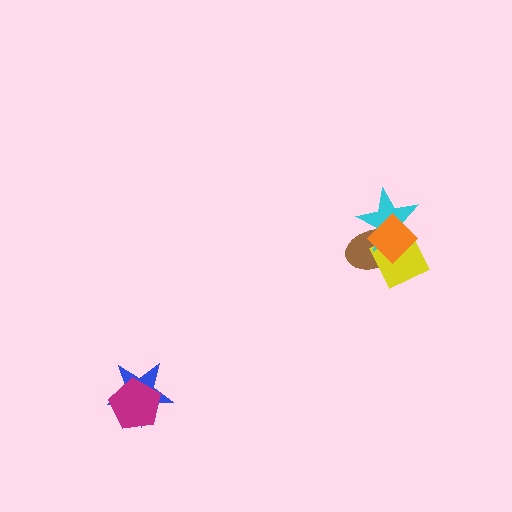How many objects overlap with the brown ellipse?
3 objects overlap with the brown ellipse.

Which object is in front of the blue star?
The magenta pentagon is in front of the blue star.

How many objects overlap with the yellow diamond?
3 objects overlap with the yellow diamond.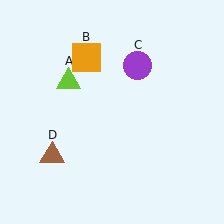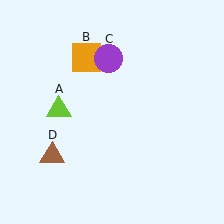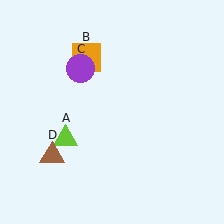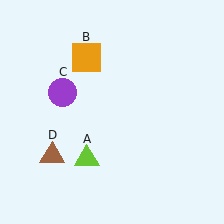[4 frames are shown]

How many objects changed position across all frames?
2 objects changed position: lime triangle (object A), purple circle (object C).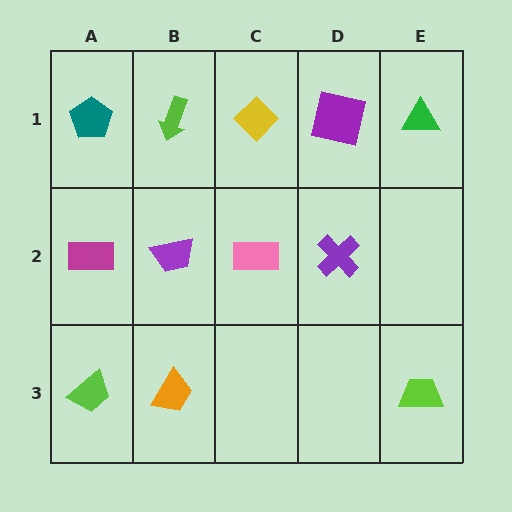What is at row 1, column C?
A yellow diamond.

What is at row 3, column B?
An orange trapezoid.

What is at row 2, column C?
A pink rectangle.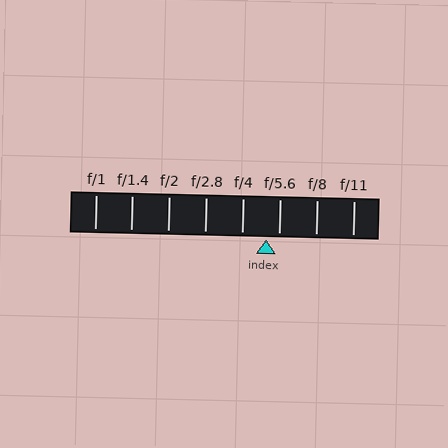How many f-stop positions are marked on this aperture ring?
There are 8 f-stop positions marked.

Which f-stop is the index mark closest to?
The index mark is closest to f/5.6.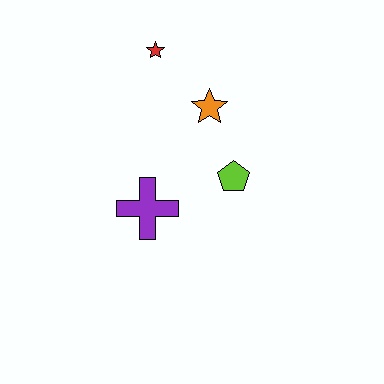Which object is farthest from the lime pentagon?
The red star is farthest from the lime pentagon.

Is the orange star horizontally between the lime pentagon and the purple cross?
Yes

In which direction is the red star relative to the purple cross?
The red star is above the purple cross.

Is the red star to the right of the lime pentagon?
No